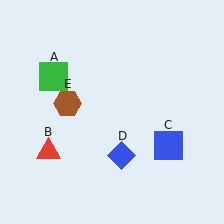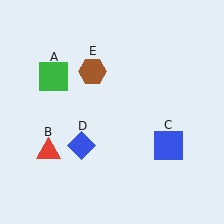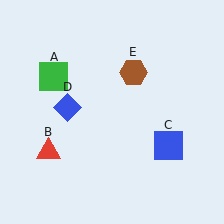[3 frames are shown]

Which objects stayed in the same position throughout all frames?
Green square (object A) and red triangle (object B) and blue square (object C) remained stationary.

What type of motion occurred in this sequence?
The blue diamond (object D), brown hexagon (object E) rotated clockwise around the center of the scene.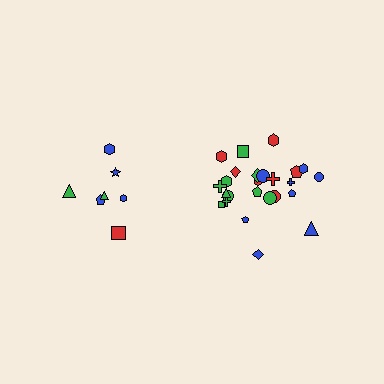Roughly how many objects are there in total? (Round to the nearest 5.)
Roughly 30 objects in total.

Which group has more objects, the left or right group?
The right group.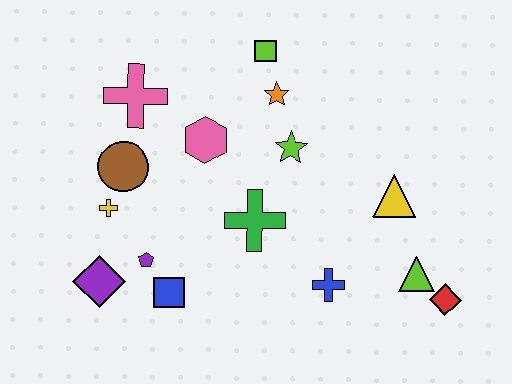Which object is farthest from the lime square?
The red diamond is farthest from the lime square.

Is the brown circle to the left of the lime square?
Yes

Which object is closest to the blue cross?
The lime triangle is closest to the blue cross.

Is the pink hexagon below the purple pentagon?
No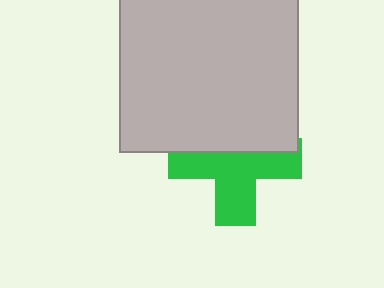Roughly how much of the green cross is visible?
About half of it is visible (roughly 58%).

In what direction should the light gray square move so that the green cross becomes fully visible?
The light gray square should move up. That is the shortest direction to clear the overlap and leave the green cross fully visible.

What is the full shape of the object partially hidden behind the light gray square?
The partially hidden object is a green cross.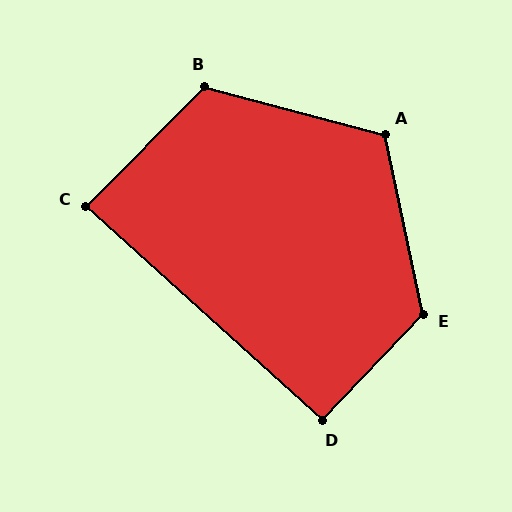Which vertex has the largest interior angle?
E, at approximately 124 degrees.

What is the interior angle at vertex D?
Approximately 91 degrees (approximately right).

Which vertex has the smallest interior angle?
C, at approximately 87 degrees.